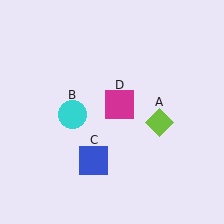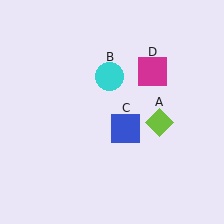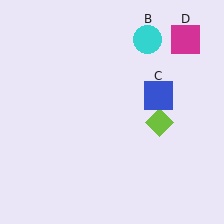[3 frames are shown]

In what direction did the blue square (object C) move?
The blue square (object C) moved up and to the right.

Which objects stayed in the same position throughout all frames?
Lime diamond (object A) remained stationary.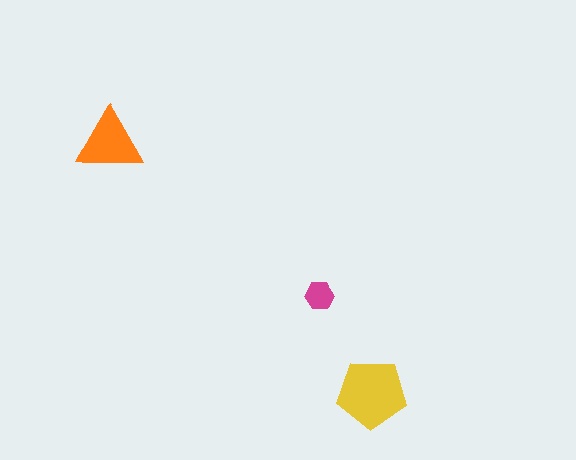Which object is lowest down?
The yellow pentagon is bottommost.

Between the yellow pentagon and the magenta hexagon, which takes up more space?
The yellow pentagon.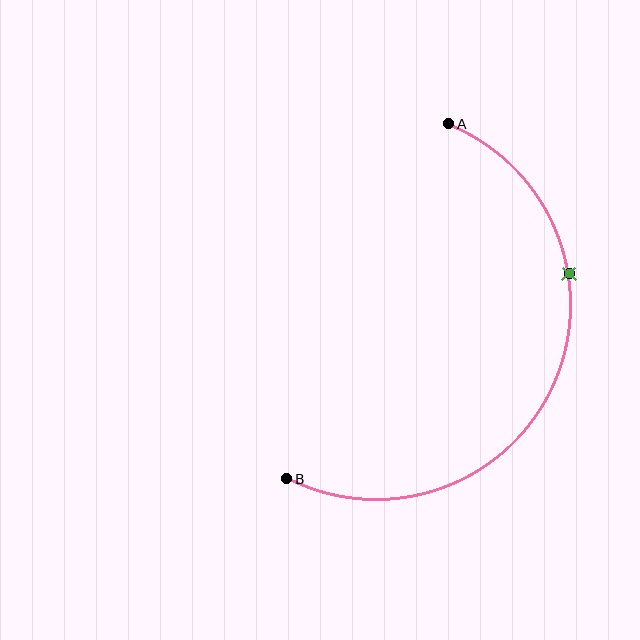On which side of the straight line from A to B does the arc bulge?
The arc bulges to the right of the straight line connecting A and B.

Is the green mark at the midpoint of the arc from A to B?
No. The green mark lies on the arc but is closer to endpoint A. The arc midpoint would be at the point on the curve equidistant along the arc from both A and B.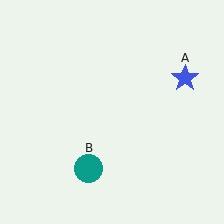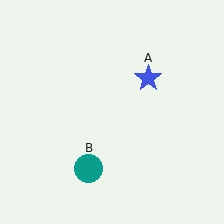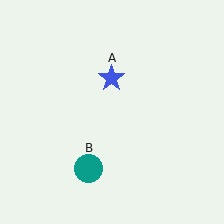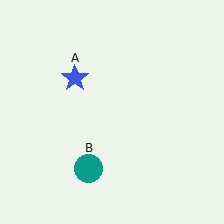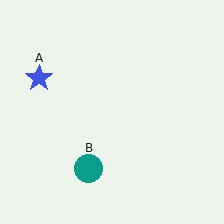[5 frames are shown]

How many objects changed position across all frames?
1 object changed position: blue star (object A).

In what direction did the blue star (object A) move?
The blue star (object A) moved left.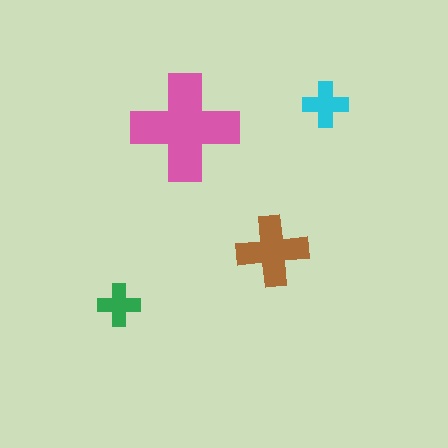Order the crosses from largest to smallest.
the pink one, the brown one, the cyan one, the green one.